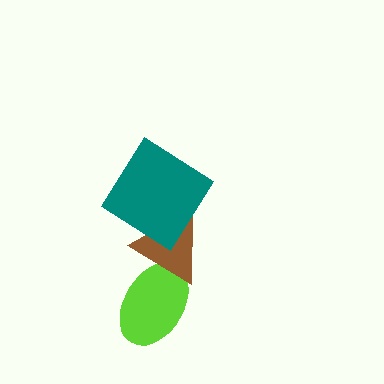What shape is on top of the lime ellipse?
The brown triangle is on top of the lime ellipse.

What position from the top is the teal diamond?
The teal diamond is 1st from the top.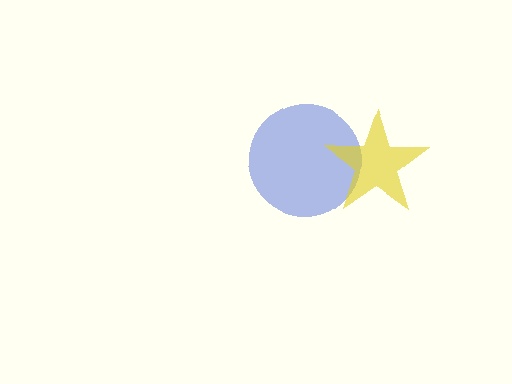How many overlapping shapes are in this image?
There are 2 overlapping shapes in the image.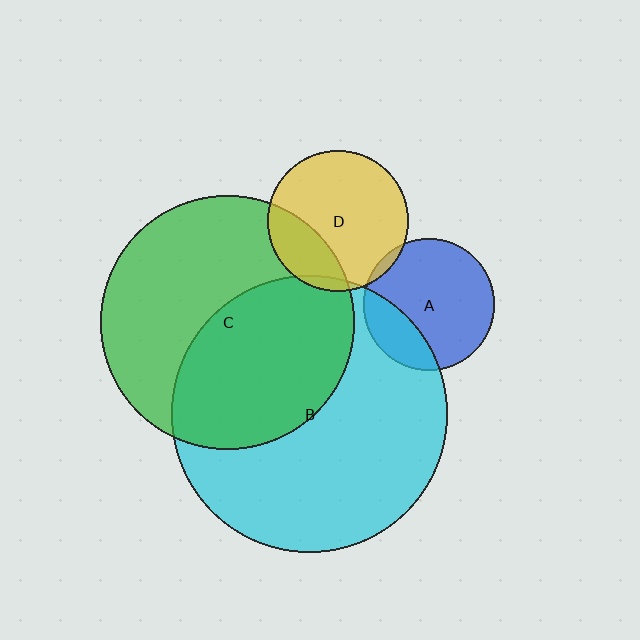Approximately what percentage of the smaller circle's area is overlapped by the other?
Approximately 5%.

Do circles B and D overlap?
Yes.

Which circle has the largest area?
Circle B (cyan).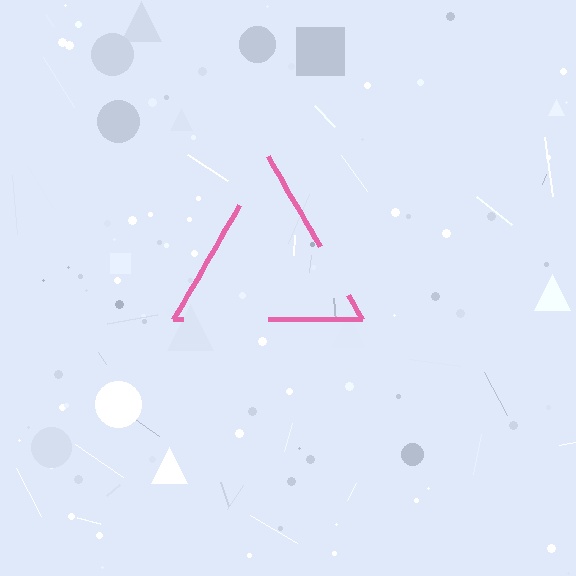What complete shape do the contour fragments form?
The contour fragments form a triangle.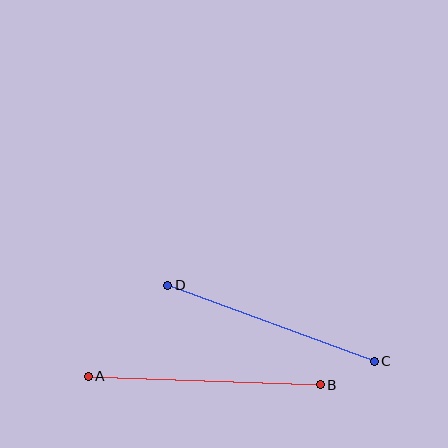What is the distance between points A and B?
The distance is approximately 232 pixels.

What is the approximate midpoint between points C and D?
The midpoint is at approximately (271, 323) pixels.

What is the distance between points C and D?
The distance is approximately 220 pixels.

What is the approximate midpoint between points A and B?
The midpoint is at approximately (204, 380) pixels.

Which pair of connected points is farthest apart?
Points A and B are farthest apart.